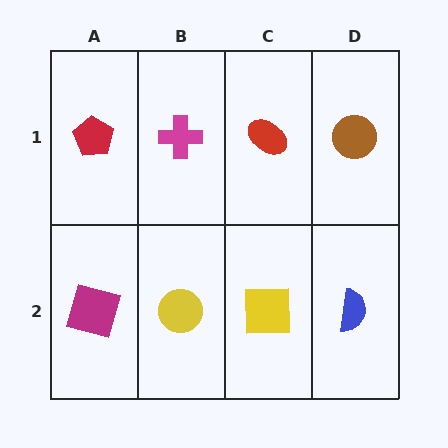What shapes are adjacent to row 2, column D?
A brown circle (row 1, column D), a yellow square (row 2, column C).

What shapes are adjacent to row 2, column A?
A red pentagon (row 1, column A), a yellow circle (row 2, column B).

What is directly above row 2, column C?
A red ellipse.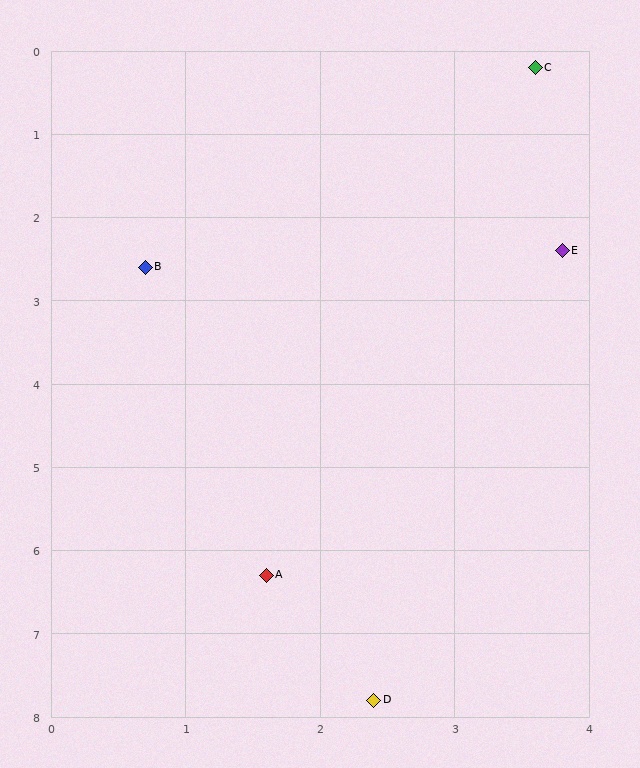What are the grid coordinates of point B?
Point B is at approximately (0.7, 2.6).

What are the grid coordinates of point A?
Point A is at approximately (1.6, 6.3).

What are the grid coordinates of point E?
Point E is at approximately (3.8, 2.4).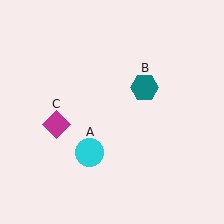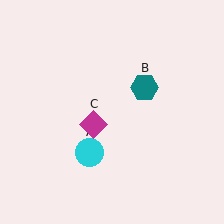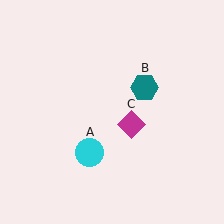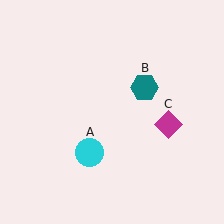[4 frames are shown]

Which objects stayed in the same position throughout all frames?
Cyan circle (object A) and teal hexagon (object B) remained stationary.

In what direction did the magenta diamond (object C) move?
The magenta diamond (object C) moved right.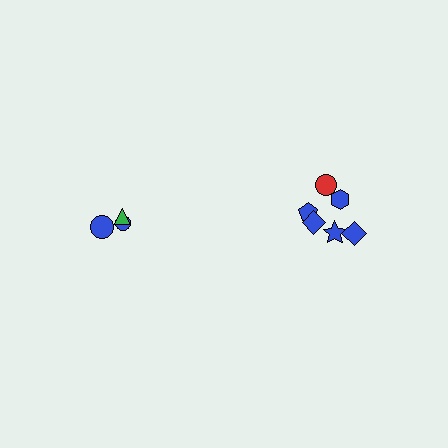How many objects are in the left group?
There are 3 objects.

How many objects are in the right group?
There are 6 objects.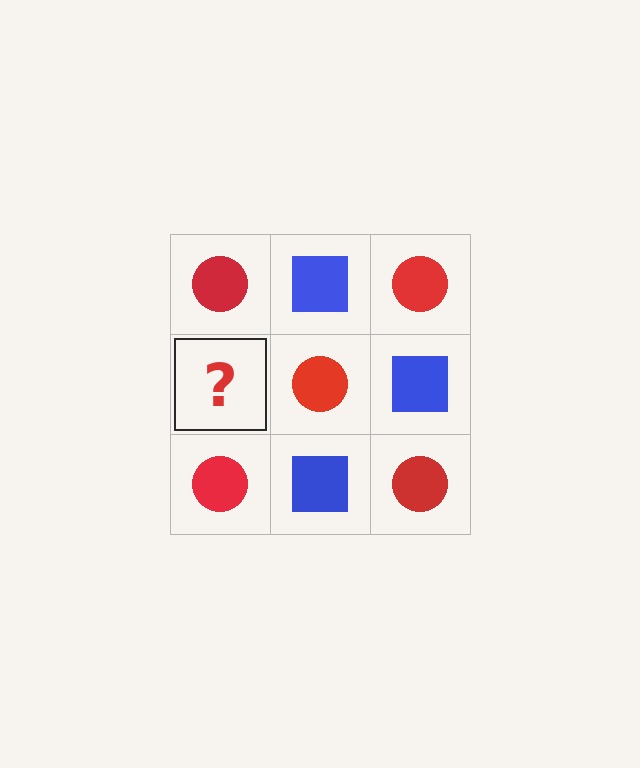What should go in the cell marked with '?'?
The missing cell should contain a blue square.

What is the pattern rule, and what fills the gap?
The rule is that it alternates red circle and blue square in a checkerboard pattern. The gap should be filled with a blue square.